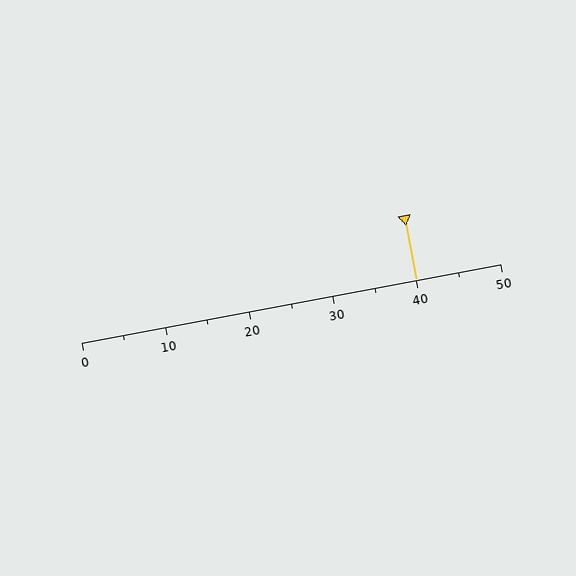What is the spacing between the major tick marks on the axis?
The major ticks are spaced 10 apart.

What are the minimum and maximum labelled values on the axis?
The axis runs from 0 to 50.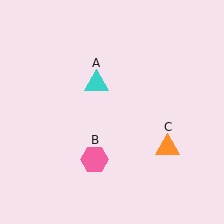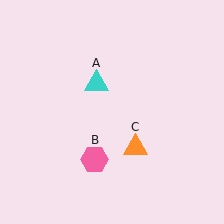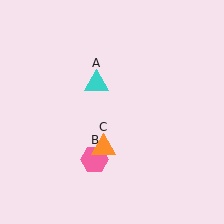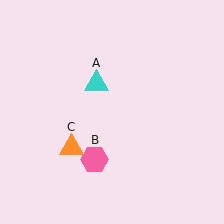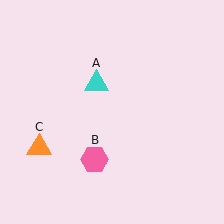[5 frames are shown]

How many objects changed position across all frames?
1 object changed position: orange triangle (object C).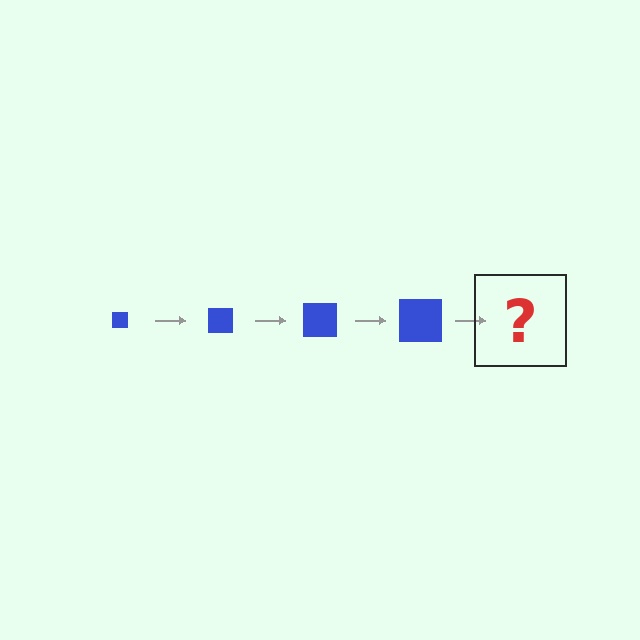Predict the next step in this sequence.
The next step is a blue square, larger than the previous one.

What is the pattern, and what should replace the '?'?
The pattern is that the square gets progressively larger each step. The '?' should be a blue square, larger than the previous one.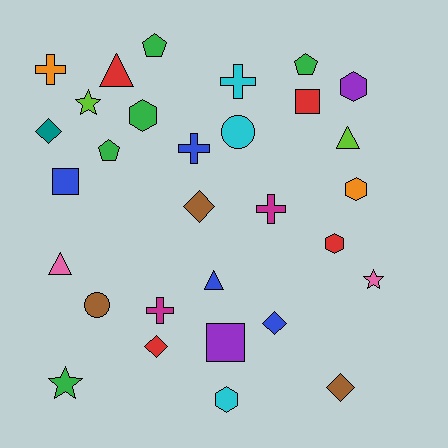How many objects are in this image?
There are 30 objects.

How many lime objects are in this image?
There are 2 lime objects.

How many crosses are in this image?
There are 5 crosses.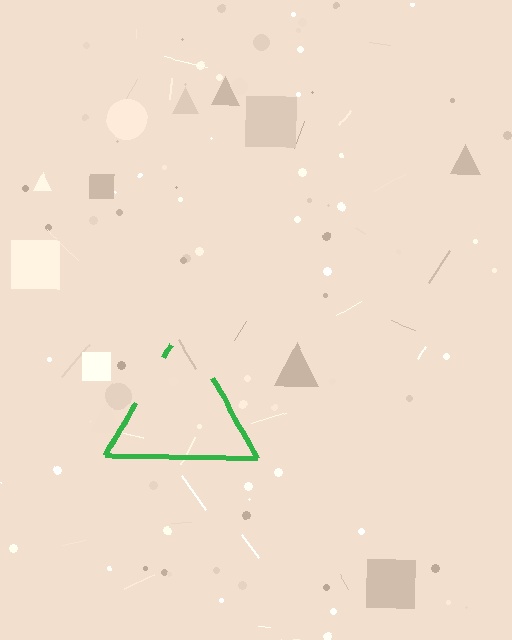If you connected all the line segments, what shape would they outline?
They would outline a triangle.